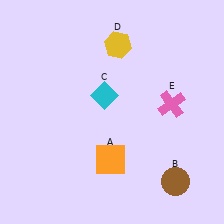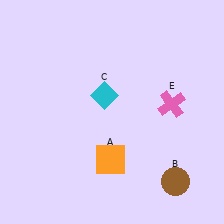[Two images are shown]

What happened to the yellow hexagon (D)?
The yellow hexagon (D) was removed in Image 2. It was in the top-right area of Image 1.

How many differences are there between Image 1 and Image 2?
There is 1 difference between the two images.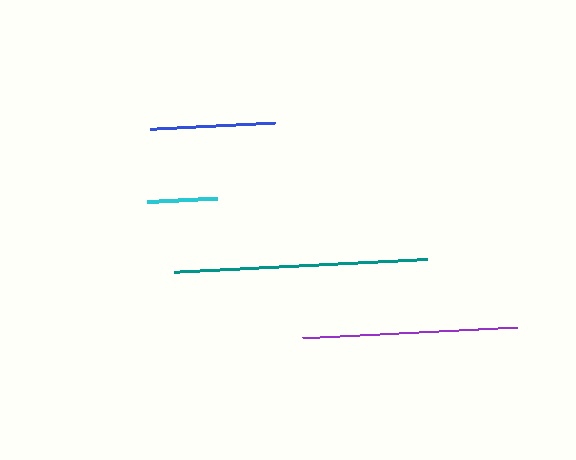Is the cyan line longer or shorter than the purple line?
The purple line is longer than the cyan line.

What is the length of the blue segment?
The blue segment is approximately 125 pixels long.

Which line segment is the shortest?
The cyan line is the shortest at approximately 69 pixels.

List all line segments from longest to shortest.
From longest to shortest: teal, purple, blue, cyan.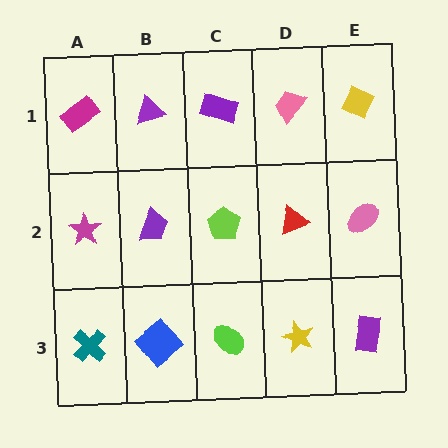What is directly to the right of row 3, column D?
A purple rectangle.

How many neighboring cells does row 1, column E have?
2.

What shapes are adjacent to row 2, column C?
A purple rectangle (row 1, column C), a lime ellipse (row 3, column C), a purple trapezoid (row 2, column B), a red triangle (row 2, column D).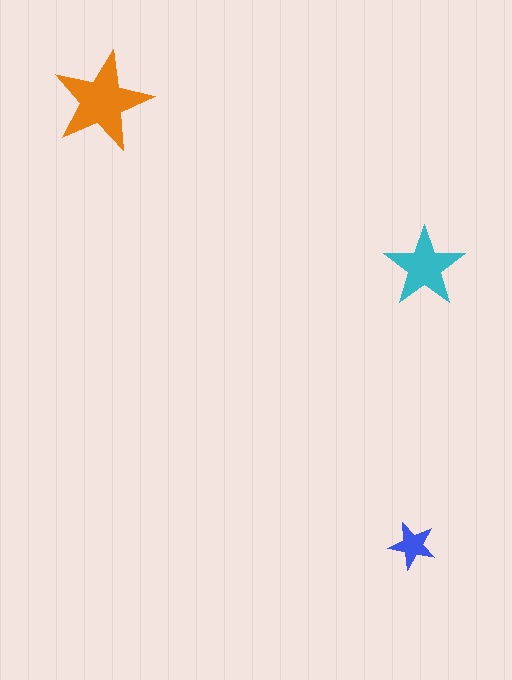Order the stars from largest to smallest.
the orange one, the cyan one, the blue one.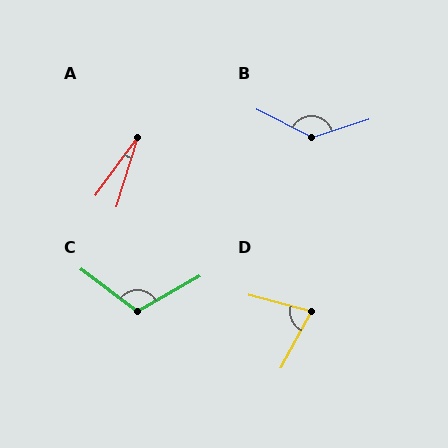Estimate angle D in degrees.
Approximately 77 degrees.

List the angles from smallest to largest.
A (19°), D (77°), C (114°), B (135°).